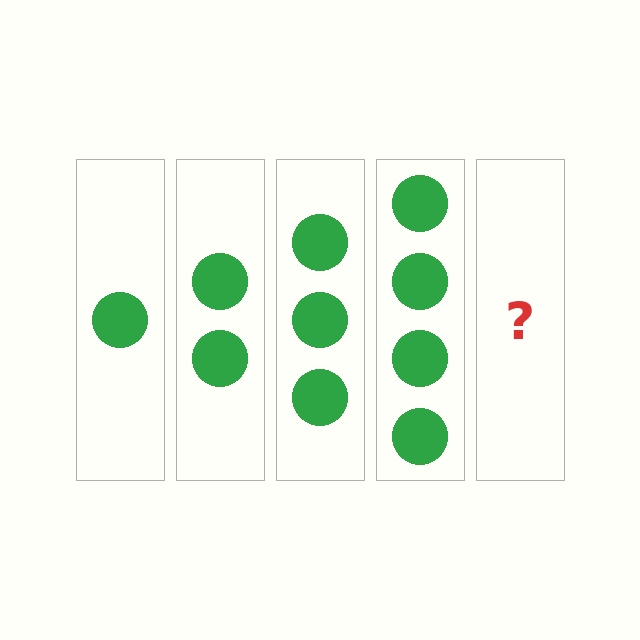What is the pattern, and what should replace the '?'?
The pattern is that each step adds one more circle. The '?' should be 5 circles.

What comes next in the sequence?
The next element should be 5 circles.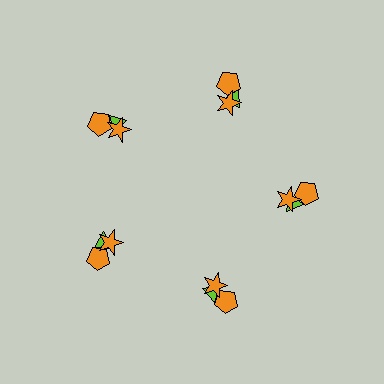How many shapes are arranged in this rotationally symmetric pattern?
There are 15 shapes, arranged in 5 groups of 3.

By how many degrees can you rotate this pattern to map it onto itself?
The pattern maps onto itself every 72 degrees of rotation.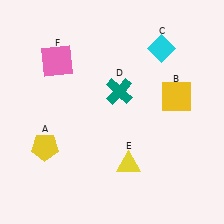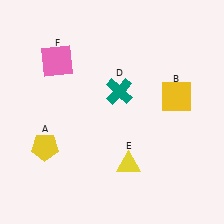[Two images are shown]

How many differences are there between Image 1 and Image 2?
There is 1 difference between the two images.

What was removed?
The cyan diamond (C) was removed in Image 2.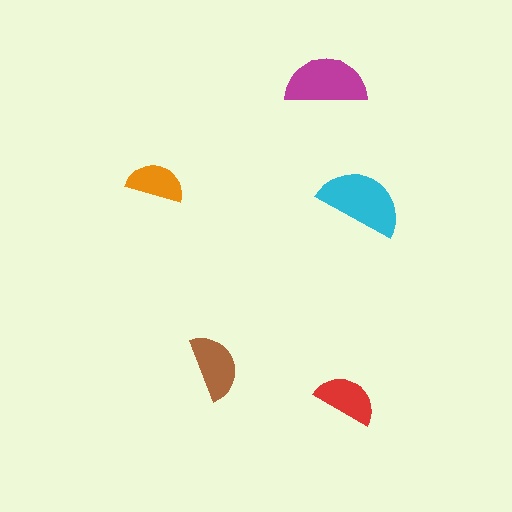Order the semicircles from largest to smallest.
the cyan one, the magenta one, the brown one, the red one, the orange one.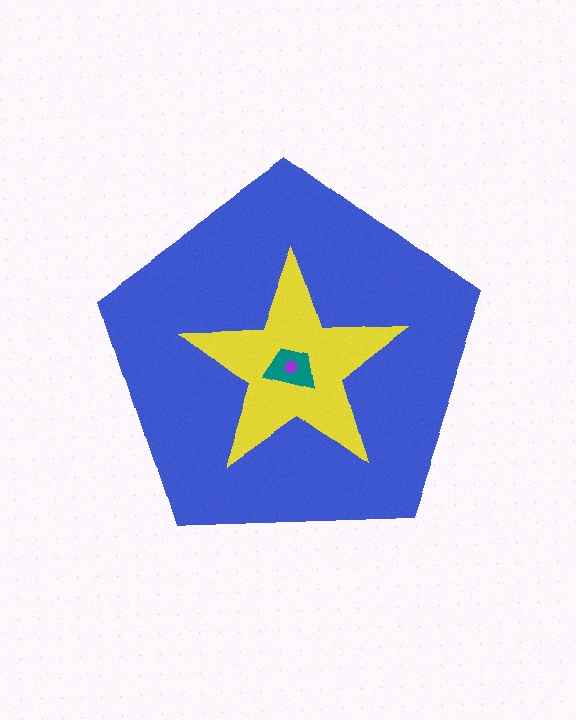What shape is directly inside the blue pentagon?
The yellow star.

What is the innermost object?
The purple hexagon.